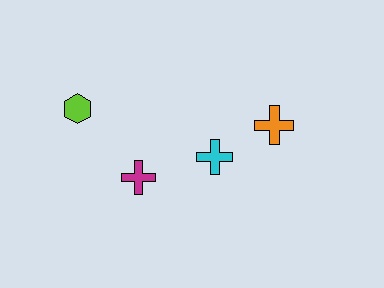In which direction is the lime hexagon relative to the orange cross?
The lime hexagon is to the left of the orange cross.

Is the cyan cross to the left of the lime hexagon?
No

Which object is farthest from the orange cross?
The lime hexagon is farthest from the orange cross.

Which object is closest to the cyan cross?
The orange cross is closest to the cyan cross.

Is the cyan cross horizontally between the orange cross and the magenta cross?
Yes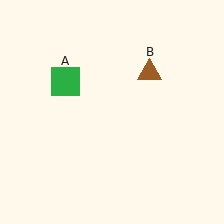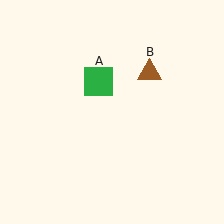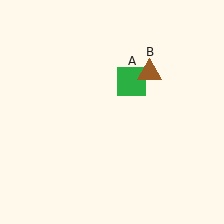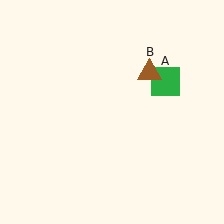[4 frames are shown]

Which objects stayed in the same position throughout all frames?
Brown triangle (object B) remained stationary.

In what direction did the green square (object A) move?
The green square (object A) moved right.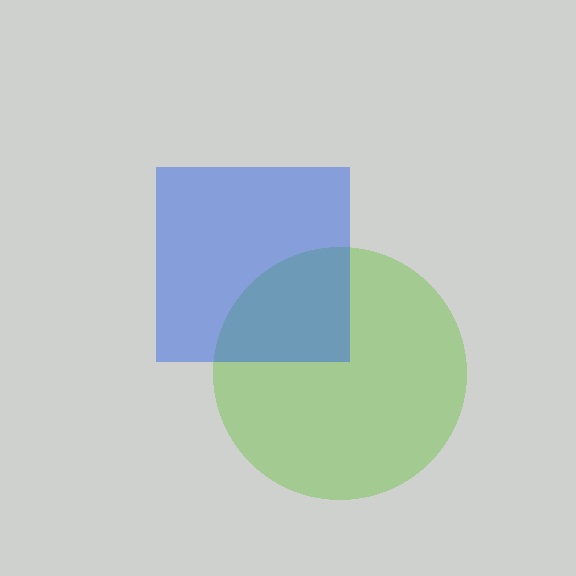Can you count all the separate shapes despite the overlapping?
Yes, there are 2 separate shapes.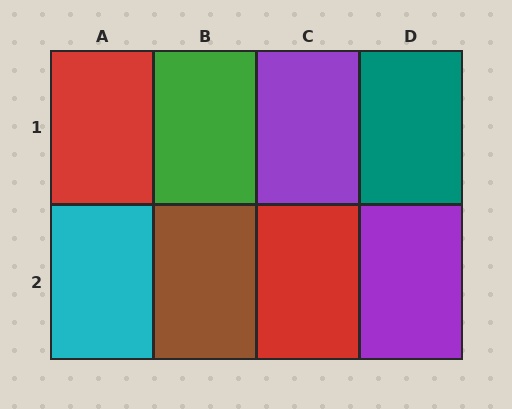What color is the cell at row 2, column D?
Purple.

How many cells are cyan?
1 cell is cyan.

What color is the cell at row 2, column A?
Cyan.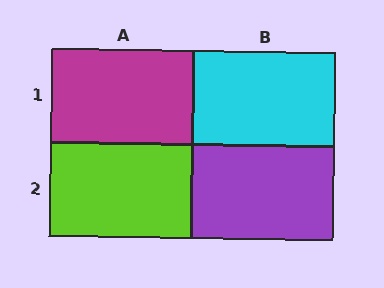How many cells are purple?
1 cell is purple.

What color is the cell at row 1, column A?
Magenta.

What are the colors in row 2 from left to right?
Lime, purple.